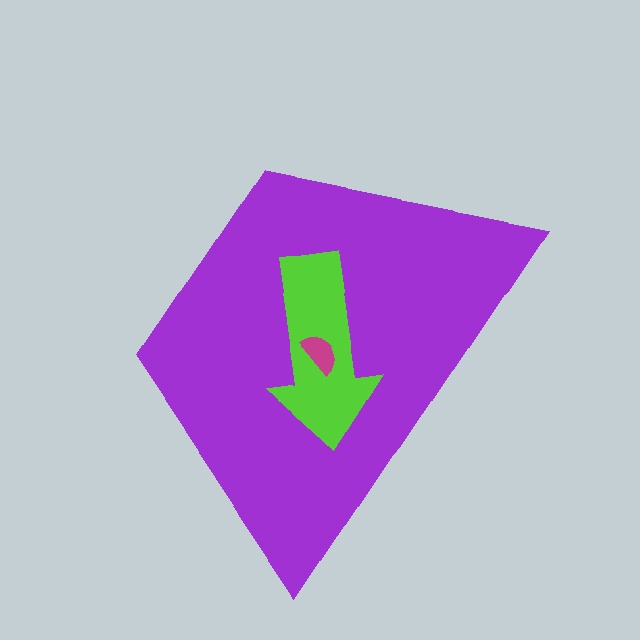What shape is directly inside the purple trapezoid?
The lime arrow.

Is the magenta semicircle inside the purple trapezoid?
Yes.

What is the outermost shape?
The purple trapezoid.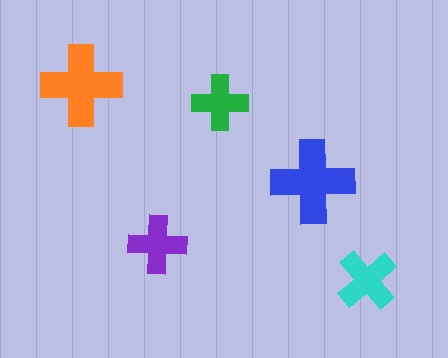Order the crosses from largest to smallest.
the blue one, the orange one, the cyan one, the purple one, the green one.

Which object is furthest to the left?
The orange cross is leftmost.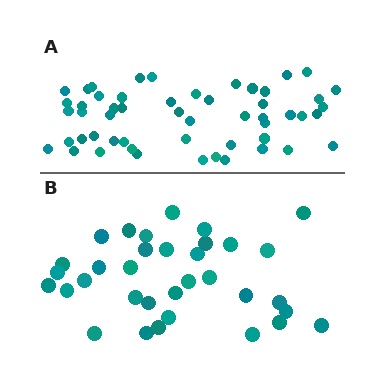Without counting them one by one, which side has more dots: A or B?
Region A (the top region) has more dots.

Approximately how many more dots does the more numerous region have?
Region A has approximately 20 more dots than region B.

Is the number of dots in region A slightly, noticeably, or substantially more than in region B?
Region A has substantially more. The ratio is roughly 1.6 to 1.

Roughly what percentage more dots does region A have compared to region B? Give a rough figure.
About 55% more.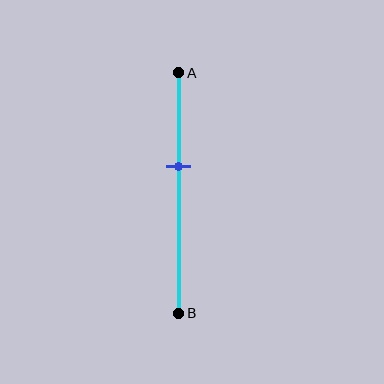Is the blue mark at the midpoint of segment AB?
No, the mark is at about 40% from A, not at the 50% midpoint.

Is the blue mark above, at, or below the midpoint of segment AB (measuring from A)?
The blue mark is above the midpoint of segment AB.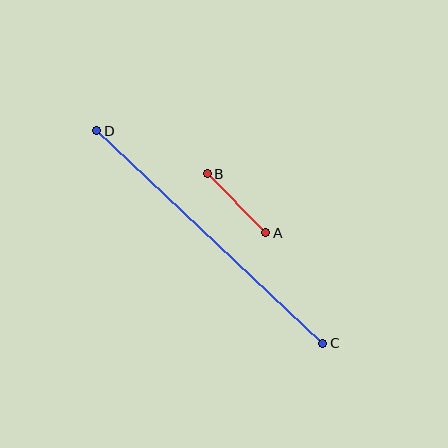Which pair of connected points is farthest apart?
Points C and D are farthest apart.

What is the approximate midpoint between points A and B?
The midpoint is at approximately (237, 203) pixels.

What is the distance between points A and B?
The distance is approximately 83 pixels.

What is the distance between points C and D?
The distance is approximately 310 pixels.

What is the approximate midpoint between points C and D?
The midpoint is at approximately (210, 237) pixels.